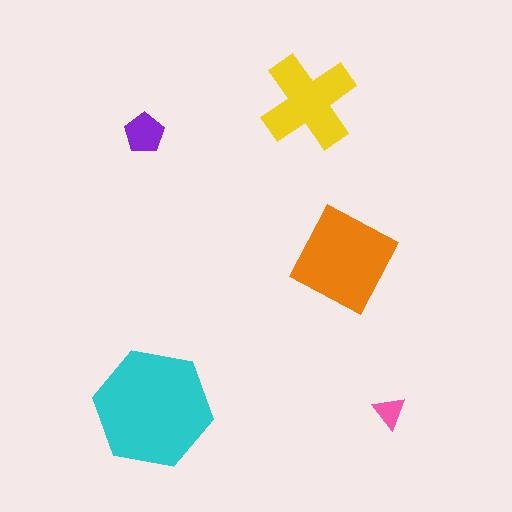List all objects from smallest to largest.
The pink triangle, the purple pentagon, the yellow cross, the orange square, the cyan hexagon.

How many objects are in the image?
There are 5 objects in the image.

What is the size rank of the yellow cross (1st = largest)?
3rd.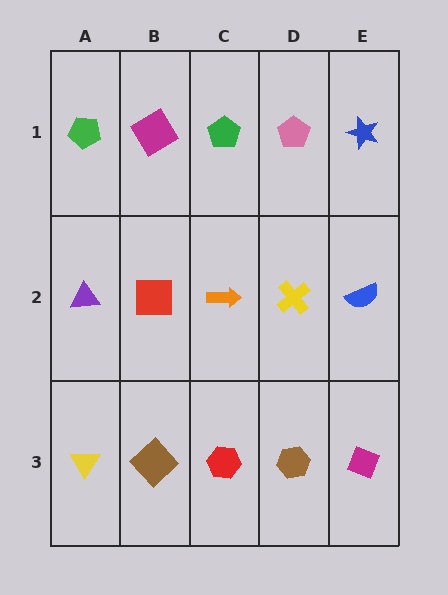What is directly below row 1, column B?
A red square.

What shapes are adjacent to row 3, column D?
A yellow cross (row 2, column D), a red hexagon (row 3, column C), a magenta diamond (row 3, column E).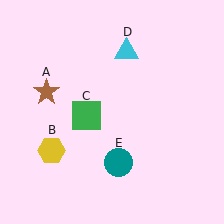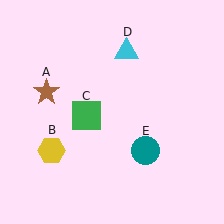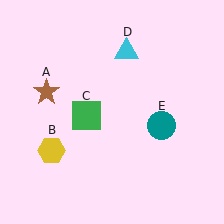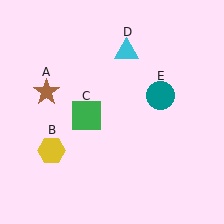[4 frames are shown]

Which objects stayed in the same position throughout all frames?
Brown star (object A) and yellow hexagon (object B) and green square (object C) and cyan triangle (object D) remained stationary.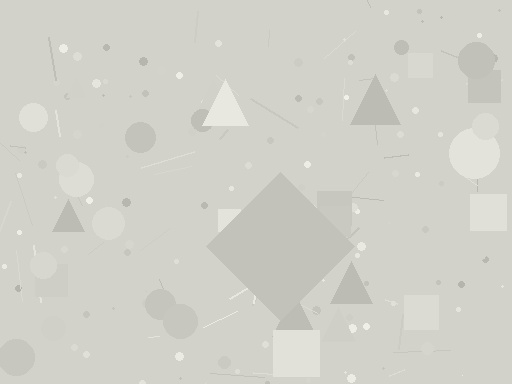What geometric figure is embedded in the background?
A diamond is embedded in the background.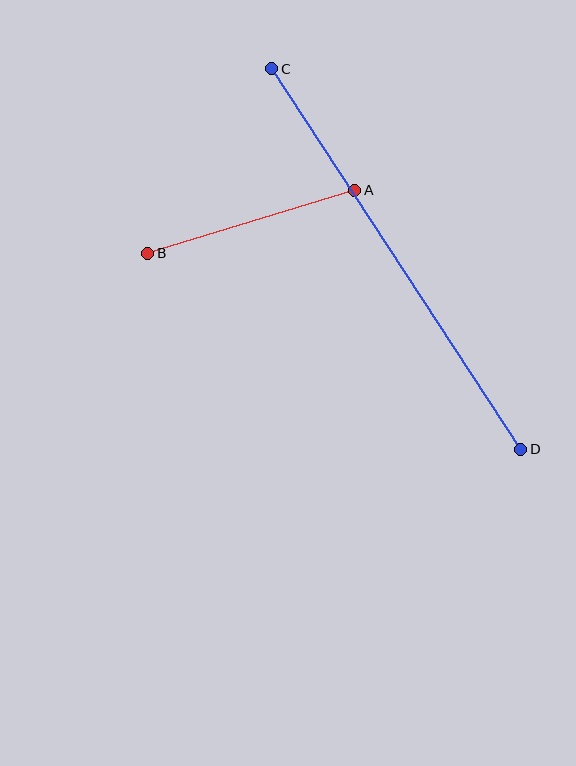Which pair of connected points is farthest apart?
Points C and D are farthest apart.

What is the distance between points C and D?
The distance is approximately 455 pixels.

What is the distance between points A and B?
The distance is approximately 216 pixels.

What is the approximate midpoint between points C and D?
The midpoint is at approximately (396, 259) pixels.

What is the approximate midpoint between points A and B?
The midpoint is at approximately (251, 222) pixels.